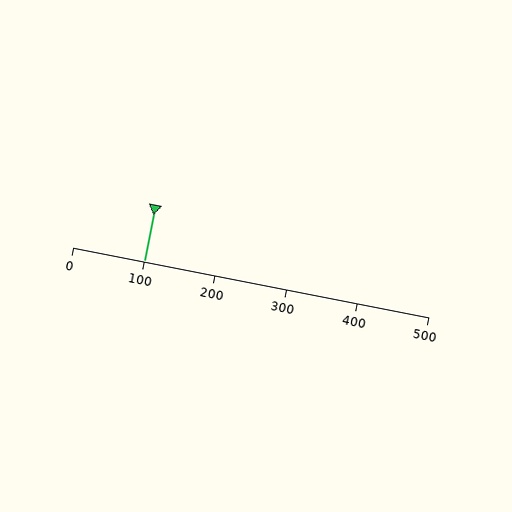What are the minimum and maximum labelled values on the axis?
The axis runs from 0 to 500.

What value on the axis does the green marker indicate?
The marker indicates approximately 100.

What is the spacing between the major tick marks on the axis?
The major ticks are spaced 100 apart.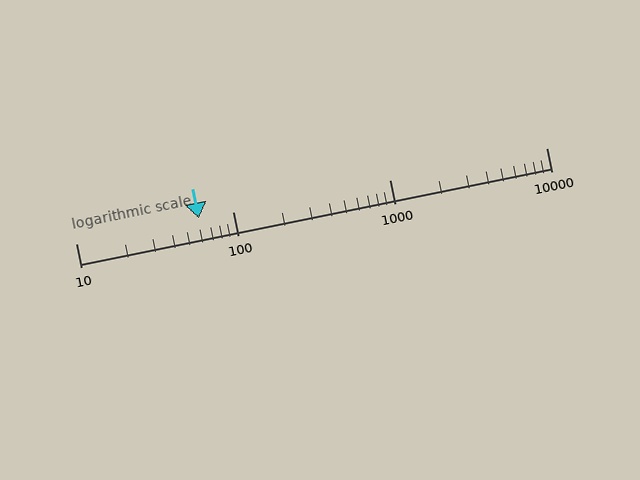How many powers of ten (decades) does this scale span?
The scale spans 3 decades, from 10 to 10000.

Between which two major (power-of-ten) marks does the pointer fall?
The pointer is between 10 and 100.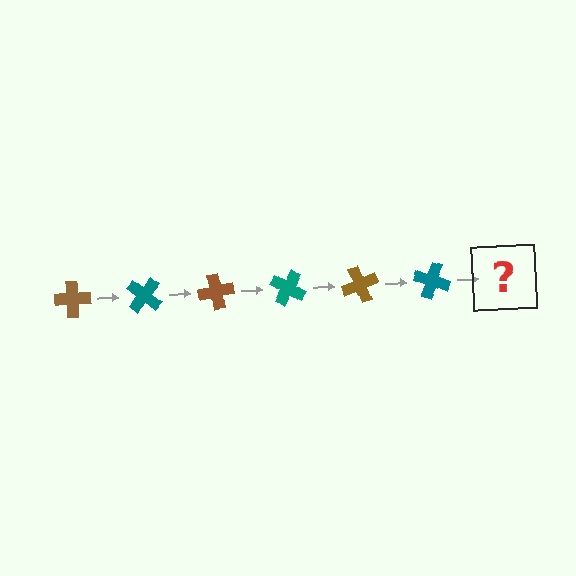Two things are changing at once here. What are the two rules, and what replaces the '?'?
The two rules are that it rotates 40 degrees each step and the color cycles through brown and teal. The '?' should be a brown cross, rotated 240 degrees from the start.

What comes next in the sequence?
The next element should be a brown cross, rotated 240 degrees from the start.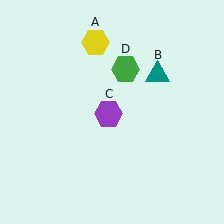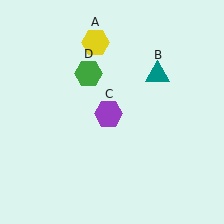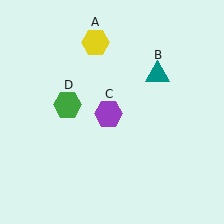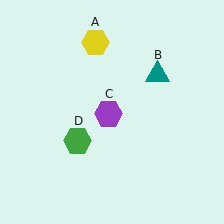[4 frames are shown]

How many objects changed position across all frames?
1 object changed position: green hexagon (object D).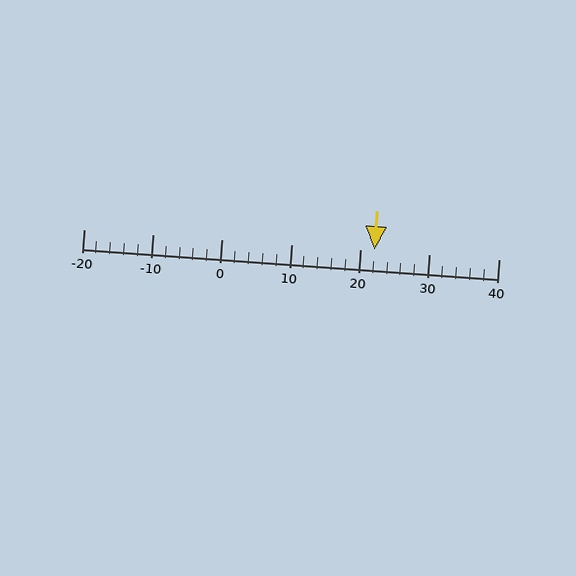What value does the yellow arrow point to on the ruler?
The yellow arrow points to approximately 22.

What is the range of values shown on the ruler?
The ruler shows values from -20 to 40.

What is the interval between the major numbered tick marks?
The major tick marks are spaced 10 units apart.